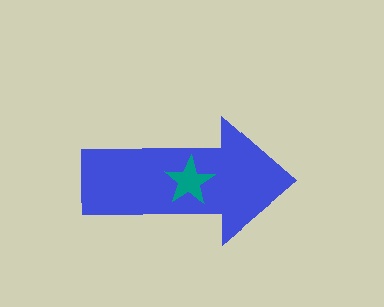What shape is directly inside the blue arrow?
The teal star.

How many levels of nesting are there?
2.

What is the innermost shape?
The teal star.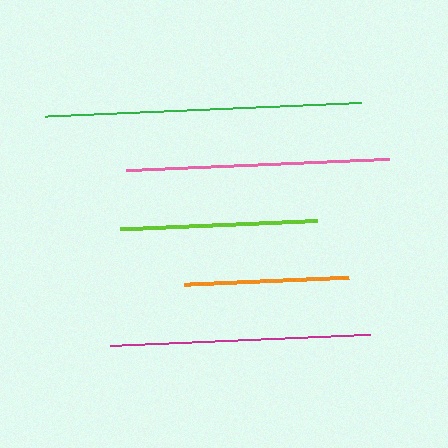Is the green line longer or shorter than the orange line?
The green line is longer than the orange line.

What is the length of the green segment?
The green segment is approximately 316 pixels long.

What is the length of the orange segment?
The orange segment is approximately 164 pixels long.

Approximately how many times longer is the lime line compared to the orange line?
The lime line is approximately 1.2 times the length of the orange line.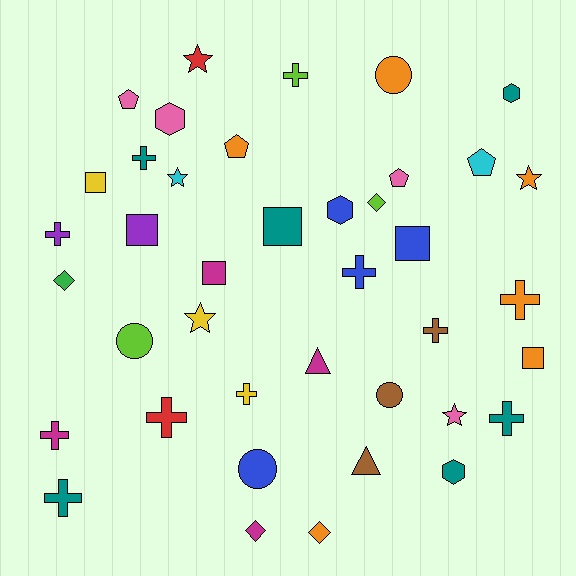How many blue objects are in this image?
There are 4 blue objects.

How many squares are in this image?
There are 6 squares.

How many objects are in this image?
There are 40 objects.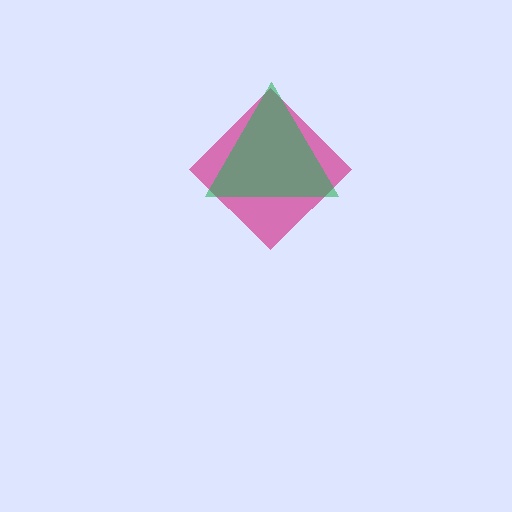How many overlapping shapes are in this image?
There are 2 overlapping shapes in the image.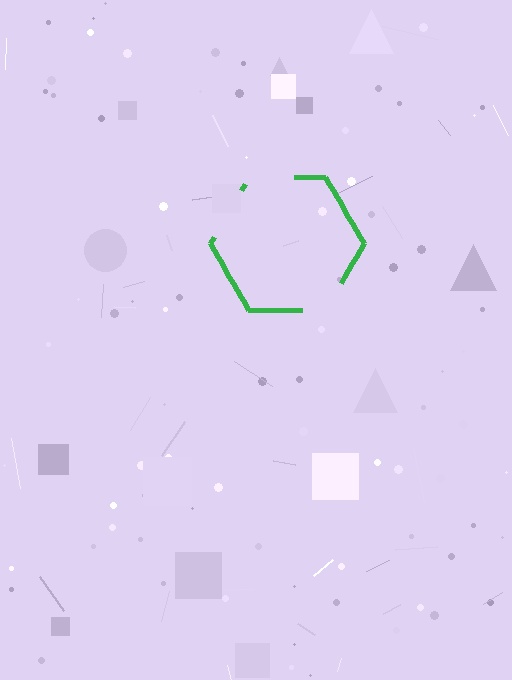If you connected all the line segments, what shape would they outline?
They would outline a hexagon.